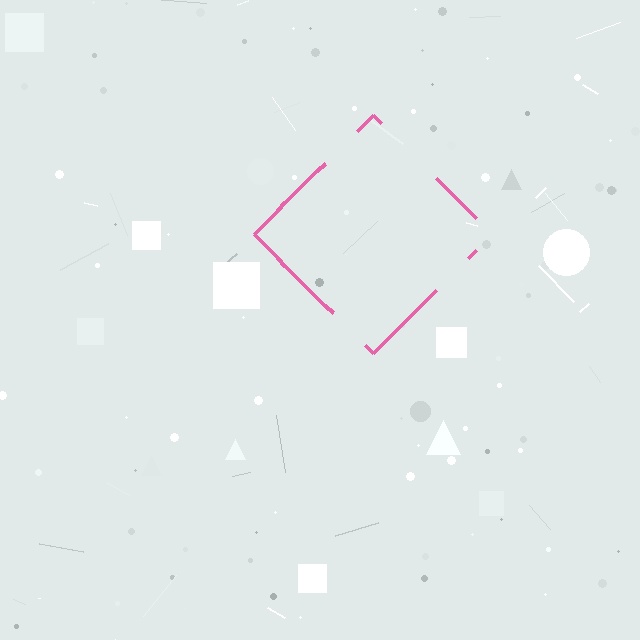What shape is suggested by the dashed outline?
The dashed outline suggests a diamond.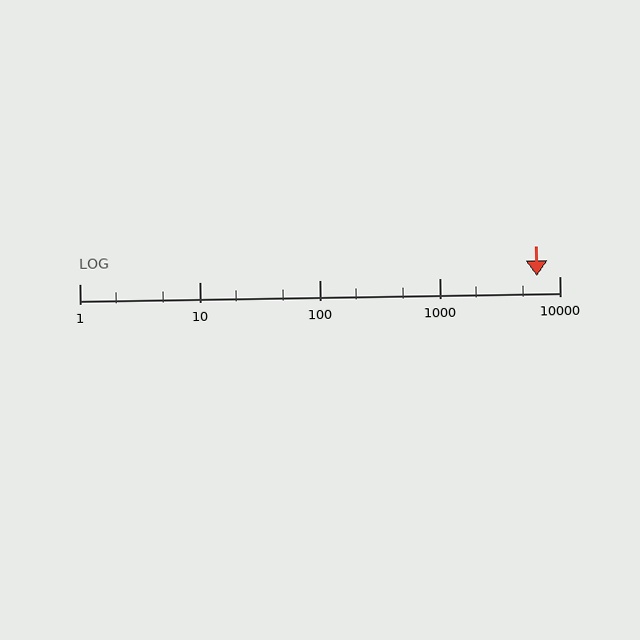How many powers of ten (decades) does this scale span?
The scale spans 4 decades, from 1 to 10000.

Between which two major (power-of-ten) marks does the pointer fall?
The pointer is between 1000 and 10000.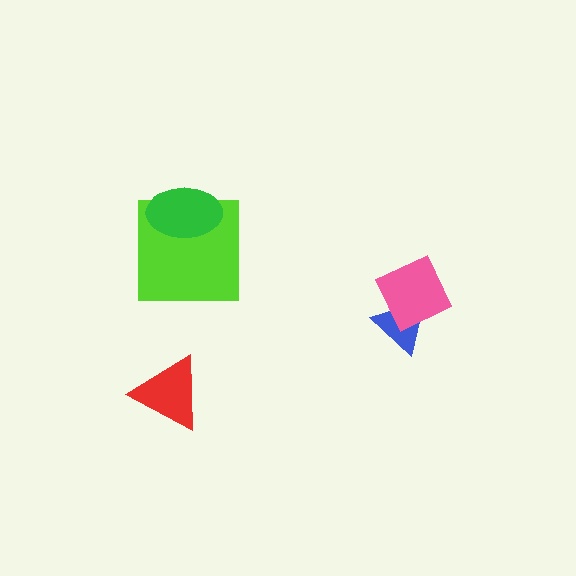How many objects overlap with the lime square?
1 object overlaps with the lime square.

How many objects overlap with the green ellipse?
1 object overlaps with the green ellipse.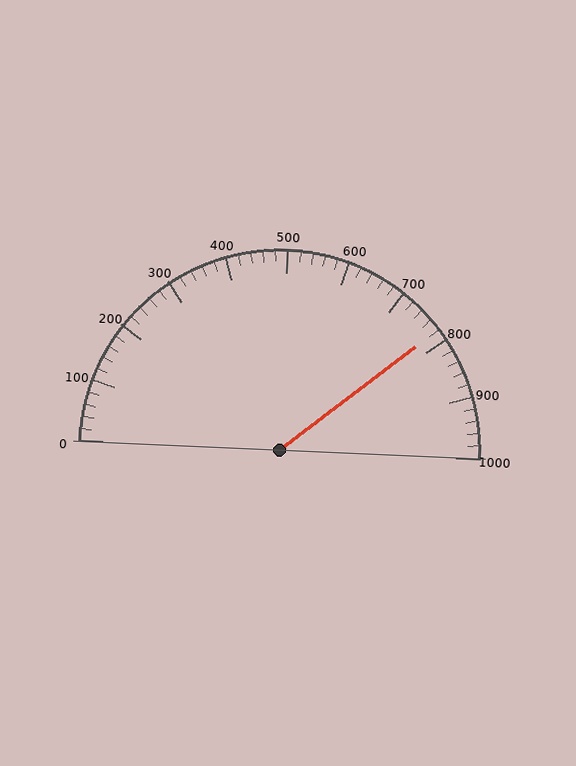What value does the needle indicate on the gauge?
The needle indicates approximately 780.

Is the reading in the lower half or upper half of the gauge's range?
The reading is in the upper half of the range (0 to 1000).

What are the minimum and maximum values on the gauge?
The gauge ranges from 0 to 1000.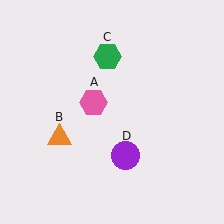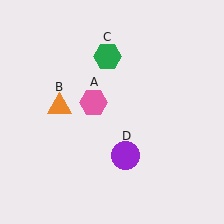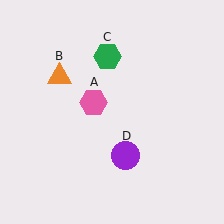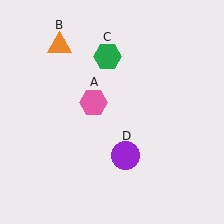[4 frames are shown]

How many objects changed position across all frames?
1 object changed position: orange triangle (object B).